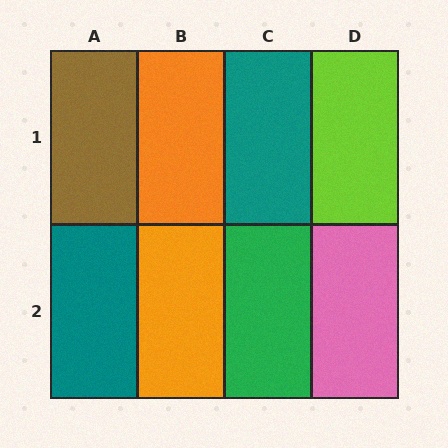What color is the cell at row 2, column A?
Teal.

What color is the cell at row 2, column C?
Green.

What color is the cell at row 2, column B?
Orange.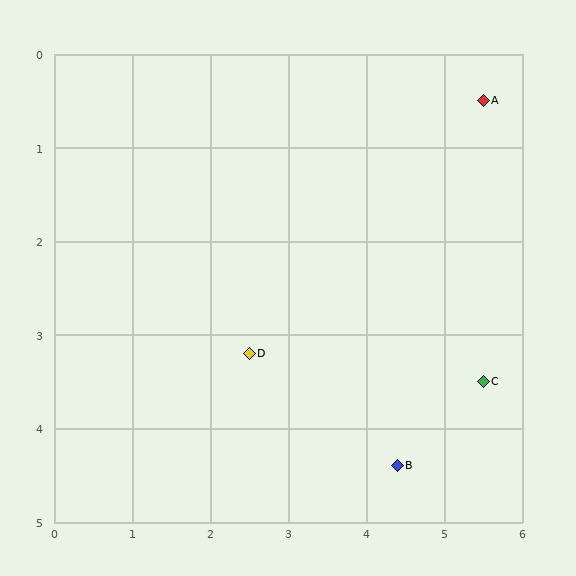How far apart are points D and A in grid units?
Points D and A are about 4.0 grid units apart.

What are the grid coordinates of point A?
Point A is at approximately (5.5, 0.5).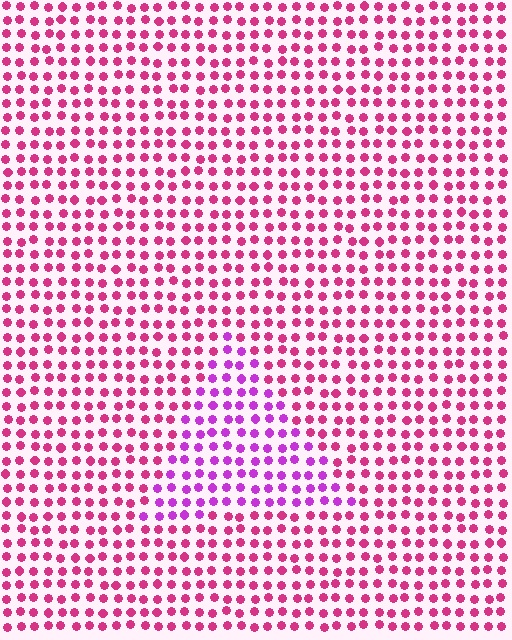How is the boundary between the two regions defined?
The boundary is defined purely by a slight shift in hue (about 36 degrees). Spacing, size, and orientation are identical on both sides.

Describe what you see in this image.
The image is filled with small magenta elements in a uniform arrangement. A triangle-shaped region is visible where the elements are tinted to a slightly different hue, forming a subtle color boundary.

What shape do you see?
I see a triangle.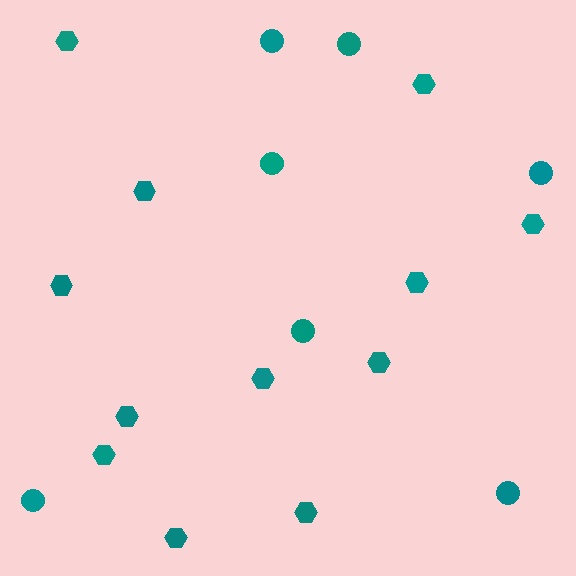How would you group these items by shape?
There are 2 groups: one group of hexagons (12) and one group of circles (7).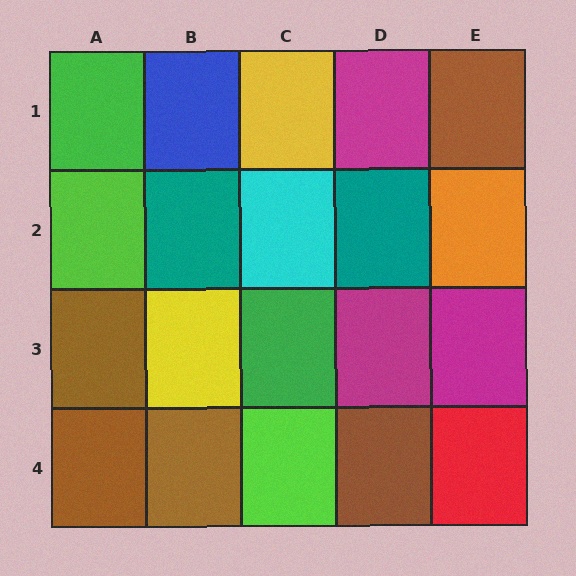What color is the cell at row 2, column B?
Teal.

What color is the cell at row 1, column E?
Brown.